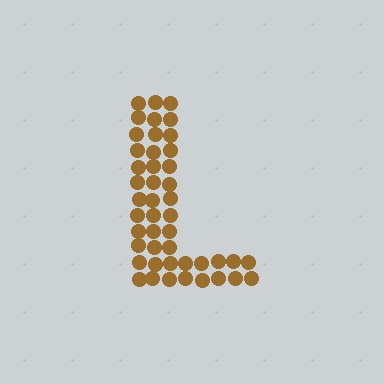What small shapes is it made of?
It is made of small circles.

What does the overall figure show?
The overall figure shows the letter L.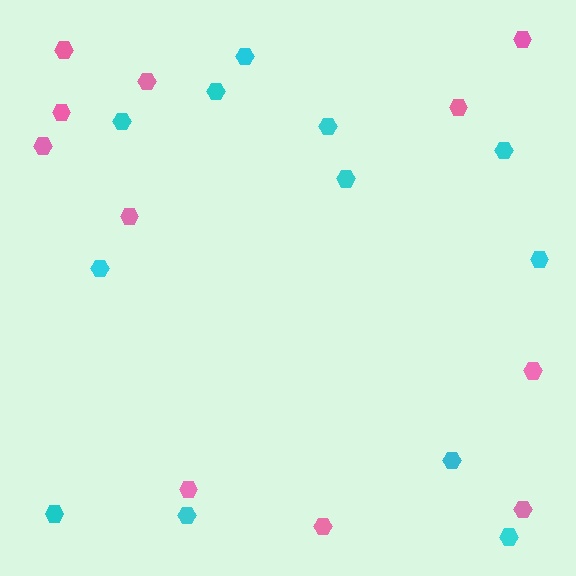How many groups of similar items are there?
There are 2 groups: one group of cyan hexagons (12) and one group of pink hexagons (11).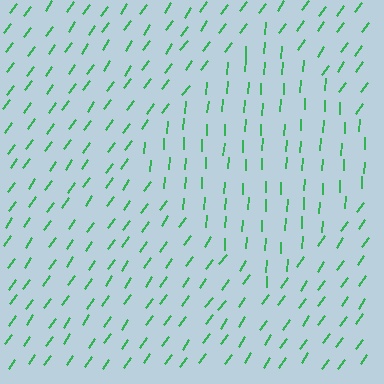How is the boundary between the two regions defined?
The boundary is defined purely by a change in line orientation (approximately 32 degrees difference). All lines are the same color and thickness.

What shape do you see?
I see a diamond.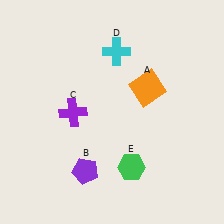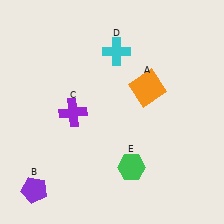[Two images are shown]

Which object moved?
The purple pentagon (B) moved left.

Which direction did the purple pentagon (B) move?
The purple pentagon (B) moved left.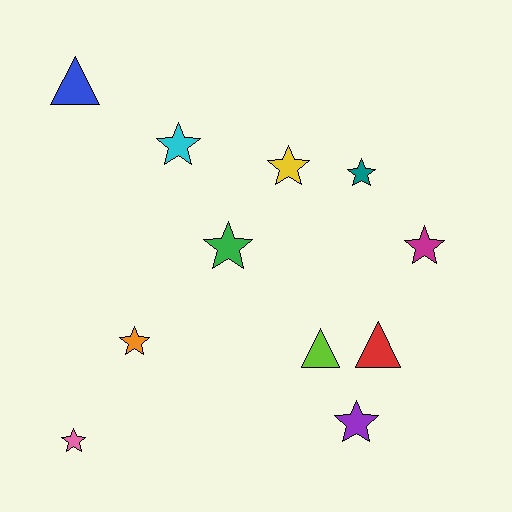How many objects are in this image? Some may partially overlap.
There are 11 objects.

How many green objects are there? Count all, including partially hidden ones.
There is 1 green object.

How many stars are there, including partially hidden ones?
There are 8 stars.